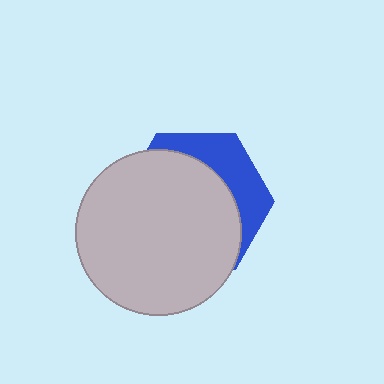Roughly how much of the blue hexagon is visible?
A small part of it is visible (roughly 30%).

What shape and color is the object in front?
The object in front is a light gray circle.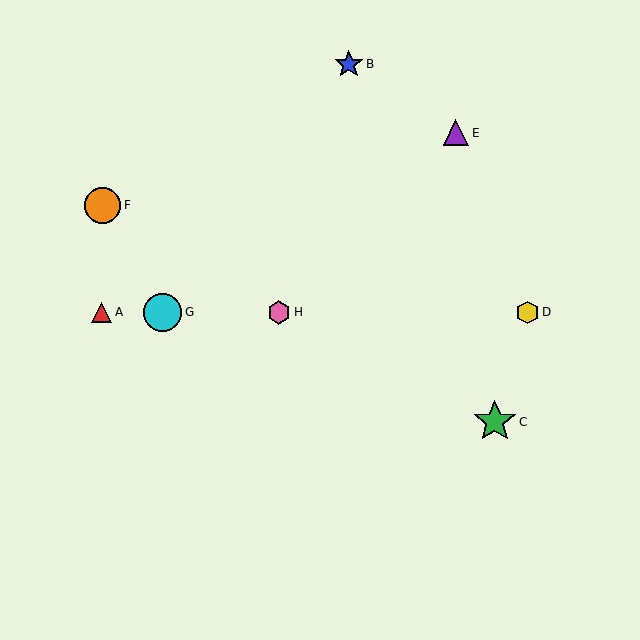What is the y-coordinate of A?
Object A is at y≈312.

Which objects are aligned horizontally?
Objects A, D, G, H are aligned horizontally.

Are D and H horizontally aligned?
Yes, both are at y≈312.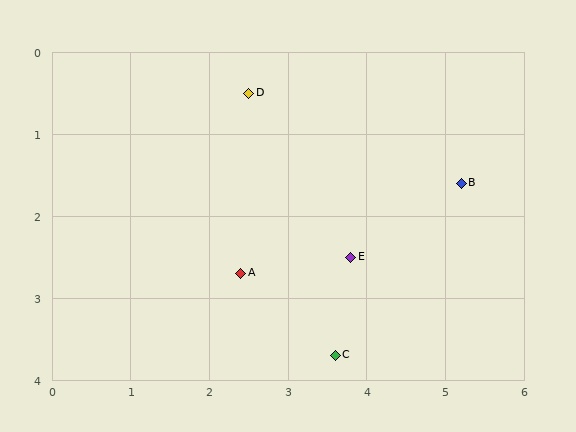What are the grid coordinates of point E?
Point E is at approximately (3.8, 2.5).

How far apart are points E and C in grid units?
Points E and C are about 1.2 grid units apart.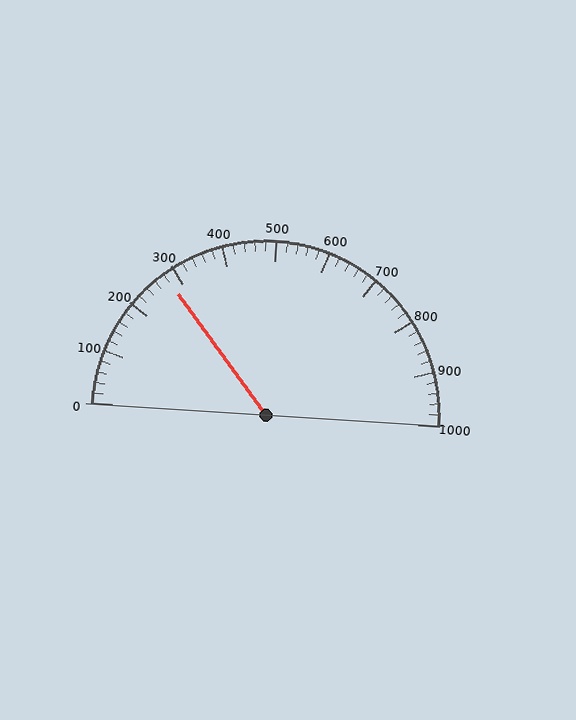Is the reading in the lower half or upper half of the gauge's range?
The reading is in the lower half of the range (0 to 1000).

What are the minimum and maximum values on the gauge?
The gauge ranges from 0 to 1000.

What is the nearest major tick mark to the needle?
The nearest major tick mark is 300.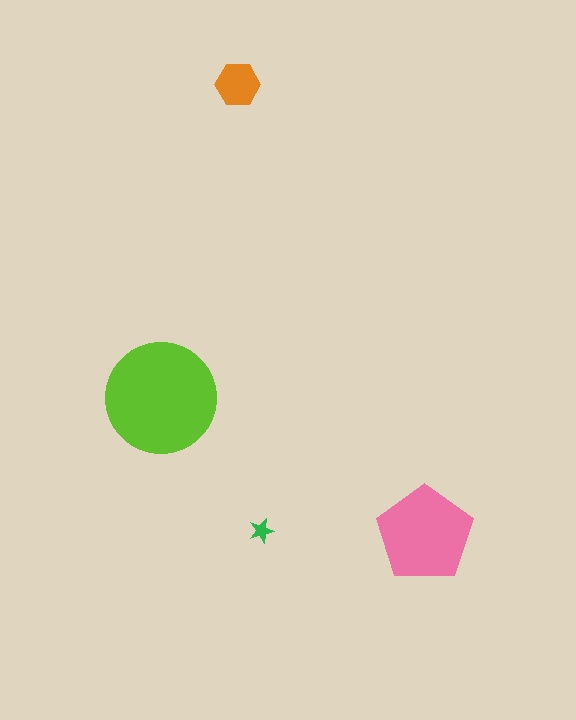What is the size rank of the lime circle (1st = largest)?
1st.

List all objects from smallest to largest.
The green star, the orange hexagon, the pink pentagon, the lime circle.